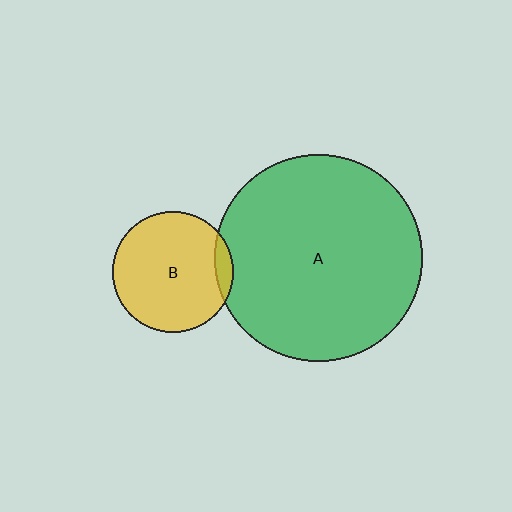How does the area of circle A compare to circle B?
Approximately 2.9 times.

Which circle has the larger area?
Circle A (green).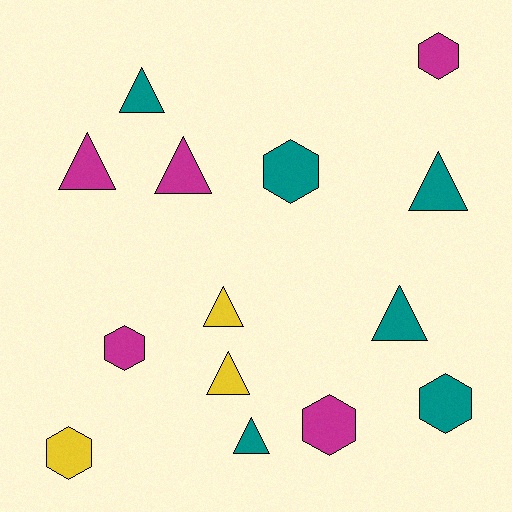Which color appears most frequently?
Teal, with 6 objects.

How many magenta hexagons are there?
There are 3 magenta hexagons.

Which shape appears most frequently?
Triangle, with 8 objects.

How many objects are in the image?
There are 14 objects.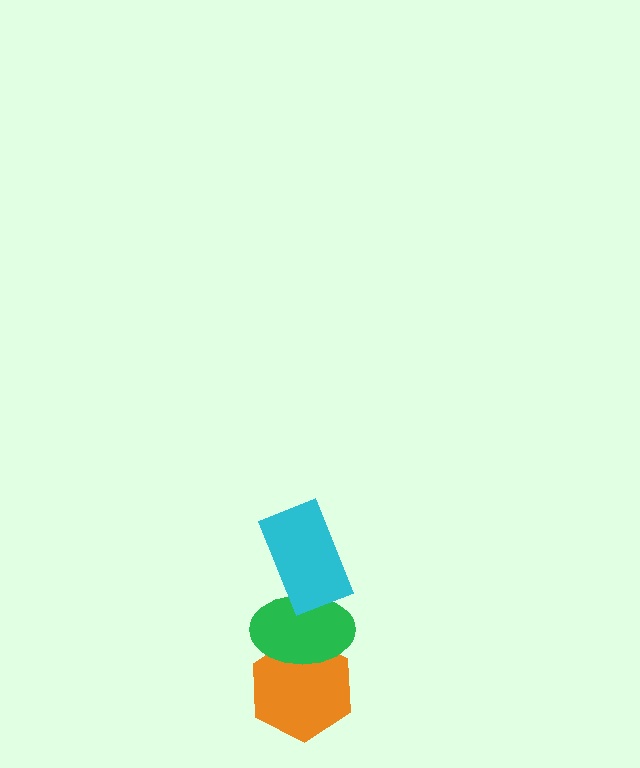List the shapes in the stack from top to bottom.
From top to bottom: the cyan rectangle, the green ellipse, the orange hexagon.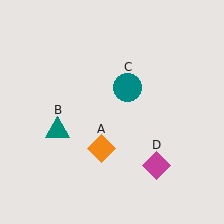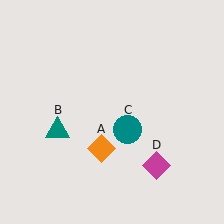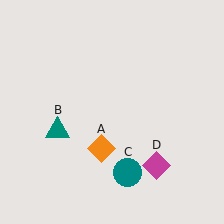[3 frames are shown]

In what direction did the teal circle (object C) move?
The teal circle (object C) moved down.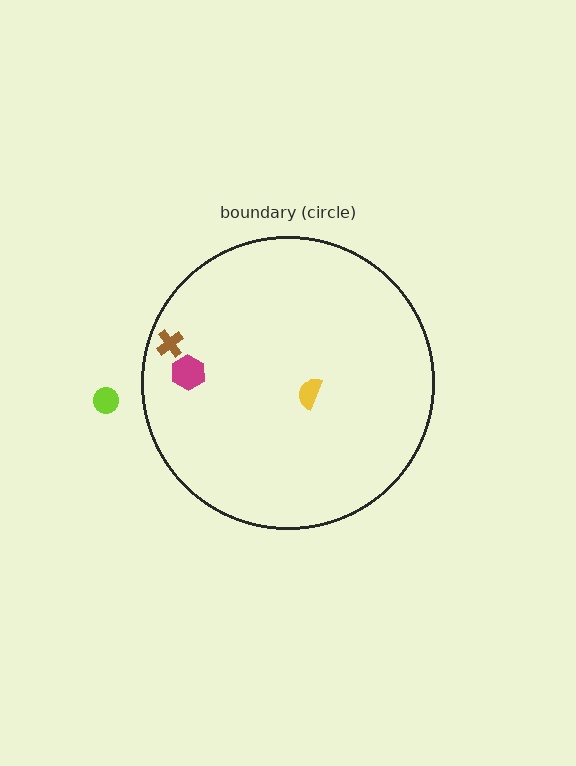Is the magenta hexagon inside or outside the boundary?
Inside.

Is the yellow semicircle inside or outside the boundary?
Inside.